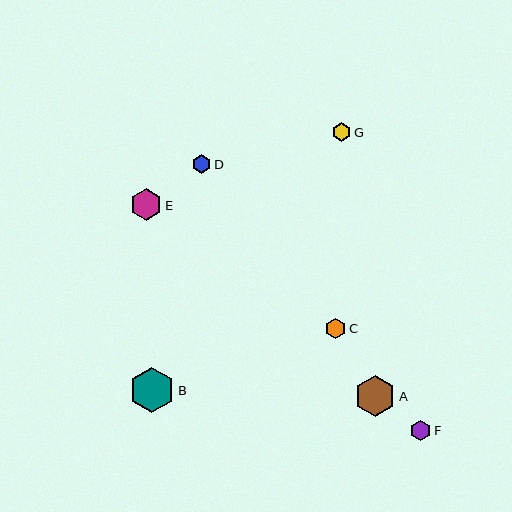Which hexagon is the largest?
Hexagon B is the largest with a size of approximately 46 pixels.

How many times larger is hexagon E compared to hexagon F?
Hexagon E is approximately 1.6 times the size of hexagon F.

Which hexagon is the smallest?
Hexagon D is the smallest with a size of approximately 19 pixels.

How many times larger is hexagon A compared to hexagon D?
Hexagon A is approximately 2.2 times the size of hexagon D.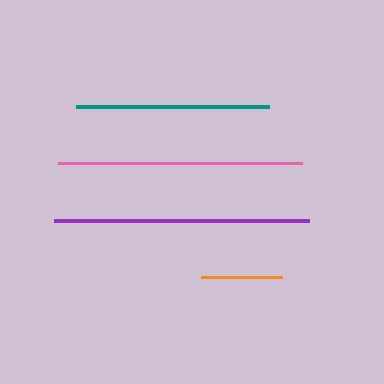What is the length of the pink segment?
The pink segment is approximately 244 pixels long.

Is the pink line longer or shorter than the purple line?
The purple line is longer than the pink line.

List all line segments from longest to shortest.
From longest to shortest: purple, pink, teal, orange.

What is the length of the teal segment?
The teal segment is approximately 193 pixels long.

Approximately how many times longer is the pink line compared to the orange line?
The pink line is approximately 3.0 times the length of the orange line.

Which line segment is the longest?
The purple line is the longest at approximately 256 pixels.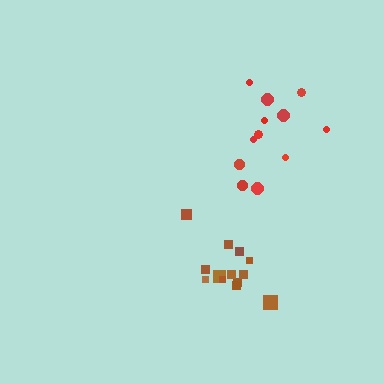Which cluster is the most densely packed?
Brown.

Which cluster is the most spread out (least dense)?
Red.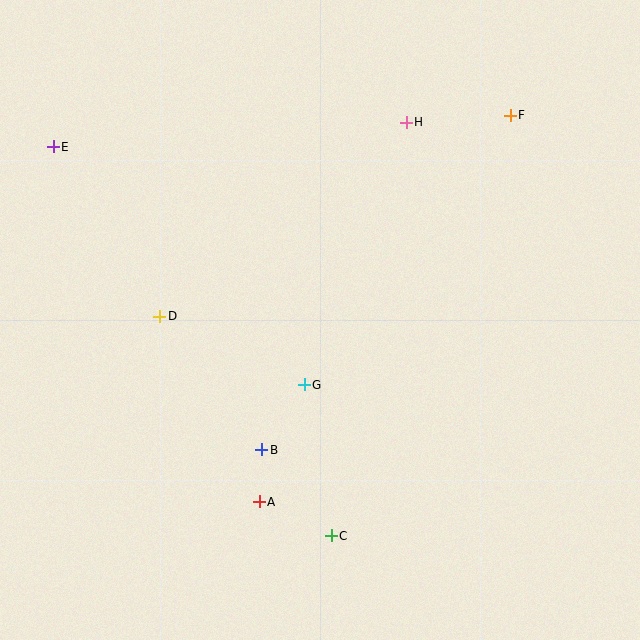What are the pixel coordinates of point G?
Point G is at (304, 385).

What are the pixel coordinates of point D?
Point D is at (160, 316).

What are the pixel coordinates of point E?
Point E is at (53, 147).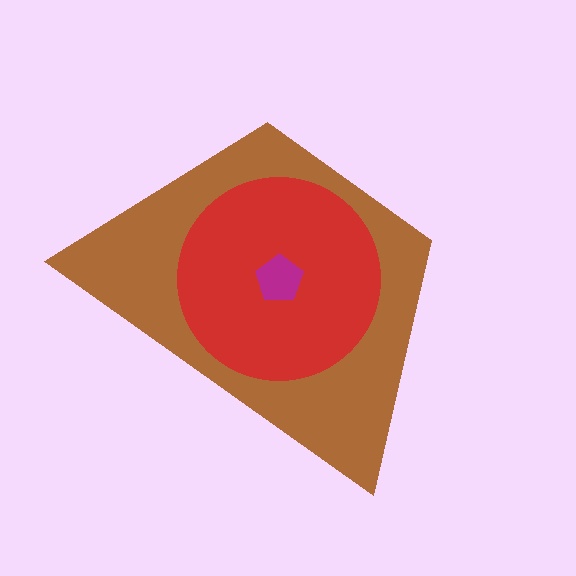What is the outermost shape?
The brown trapezoid.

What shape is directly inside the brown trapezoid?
The red circle.